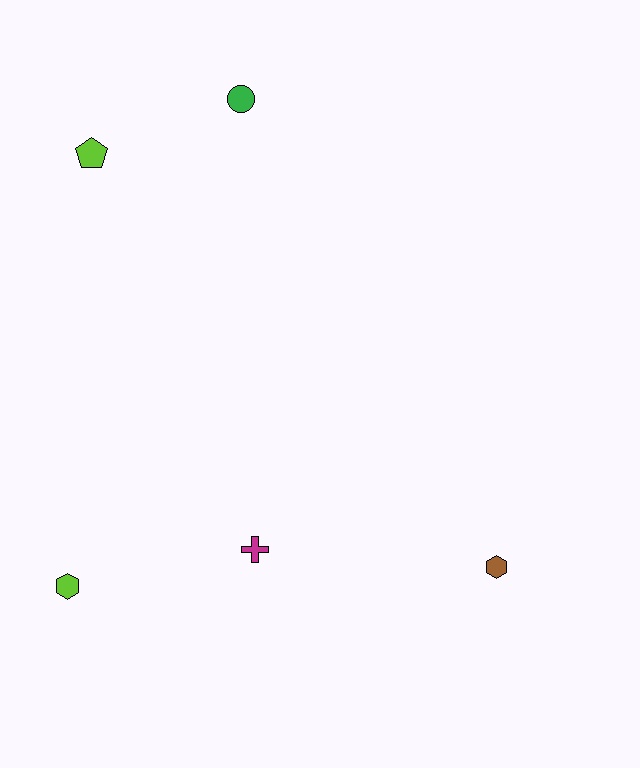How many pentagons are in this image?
There is 1 pentagon.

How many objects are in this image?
There are 5 objects.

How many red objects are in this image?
There are no red objects.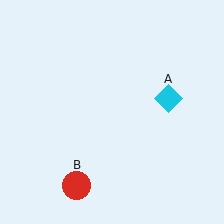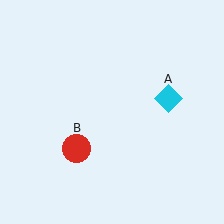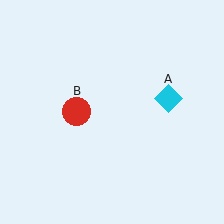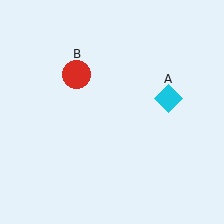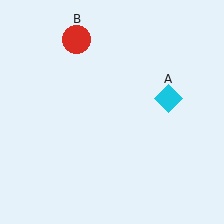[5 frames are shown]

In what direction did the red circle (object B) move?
The red circle (object B) moved up.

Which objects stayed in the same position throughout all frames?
Cyan diamond (object A) remained stationary.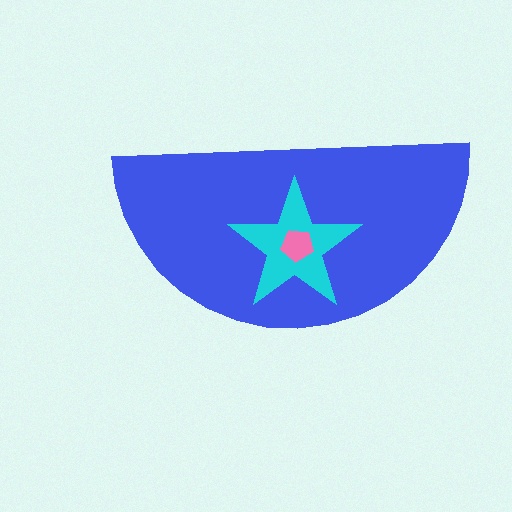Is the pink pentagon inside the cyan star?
Yes.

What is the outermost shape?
The blue semicircle.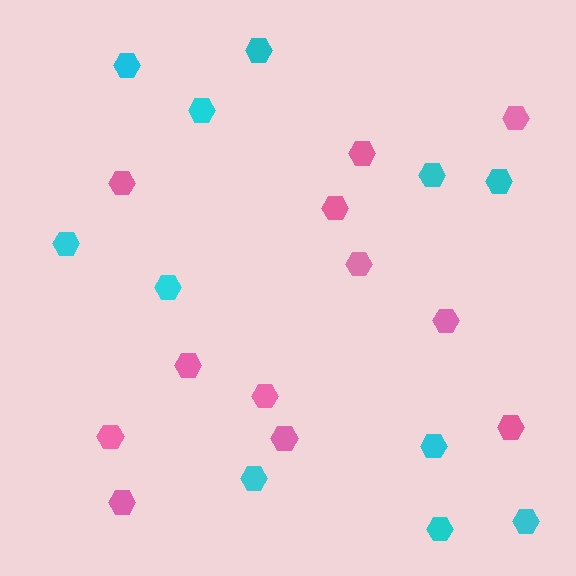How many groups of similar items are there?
There are 2 groups: one group of cyan hexagons (11) and one group of pink hexagons (12).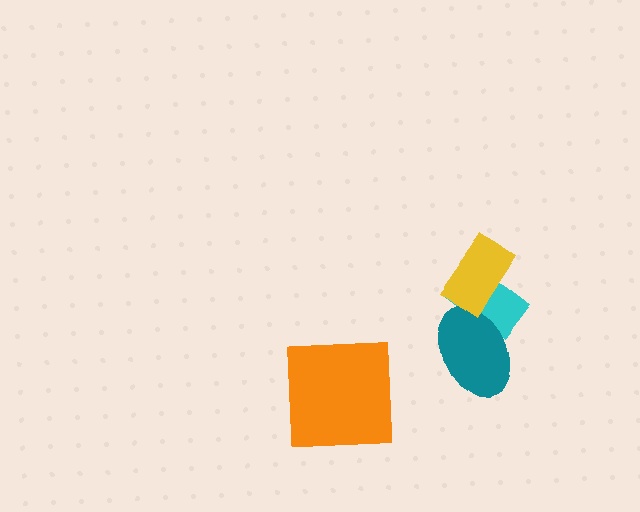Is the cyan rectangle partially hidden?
Yes, it is partially covered by another shape.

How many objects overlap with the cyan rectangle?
2 objects overlap with the cyan rectangle.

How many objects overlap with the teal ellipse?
1 object overlaps with the teal ellipse.